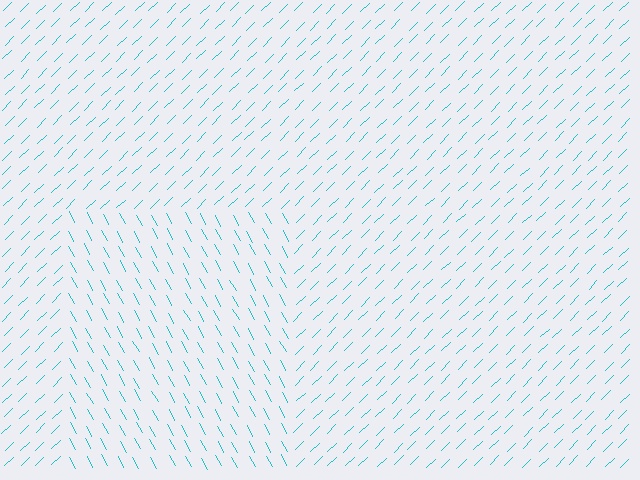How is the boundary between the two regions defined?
The boundary is defined purely by a change in line orientation (approximately 74 degrees difference). All lines are the same color and thickness.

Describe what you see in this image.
The image is filled with small cyan line segments. A rectangle region in the image has lines oriented differently from the surrounding lines, creating a visible texture boundary.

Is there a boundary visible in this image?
Yes, there is a texture boundary formed by a change in line orientation.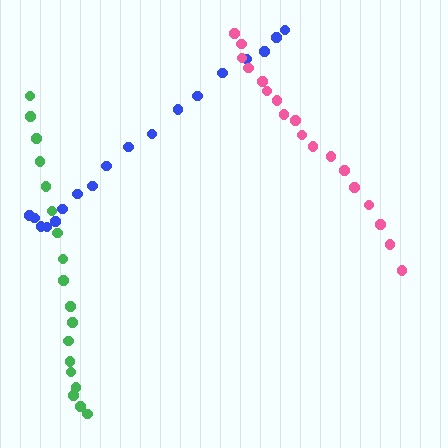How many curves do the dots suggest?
There are 3 distinct paths.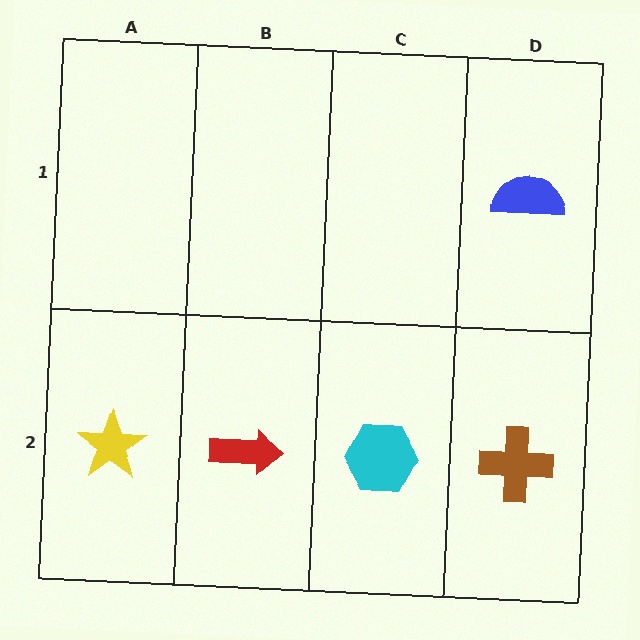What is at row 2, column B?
A red arrow.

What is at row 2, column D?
A brown cross.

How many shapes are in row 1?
1 shape.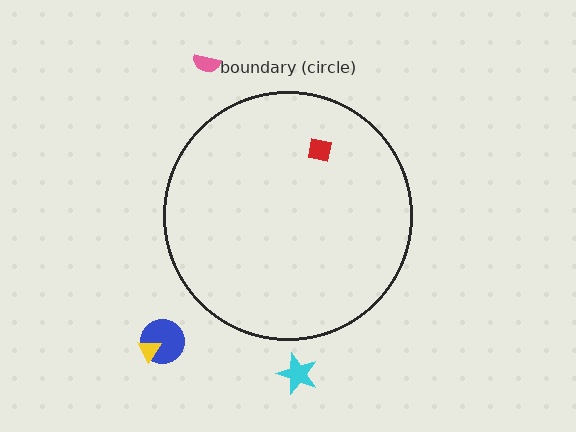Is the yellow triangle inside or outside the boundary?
Outside.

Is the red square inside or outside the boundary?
Inside.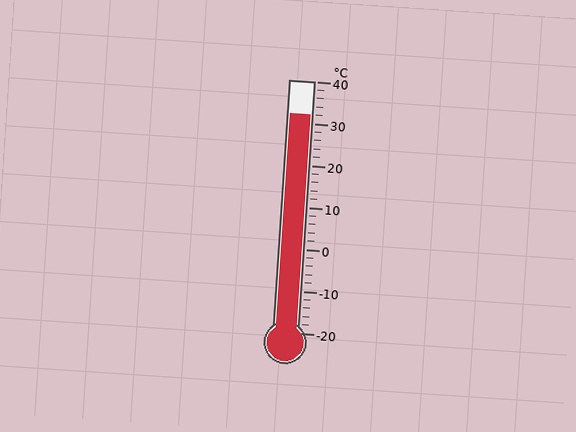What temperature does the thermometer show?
The thermometer shows approximately 32°C.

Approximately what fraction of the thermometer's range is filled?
The thermometer is filled to approximately 85% of its range.